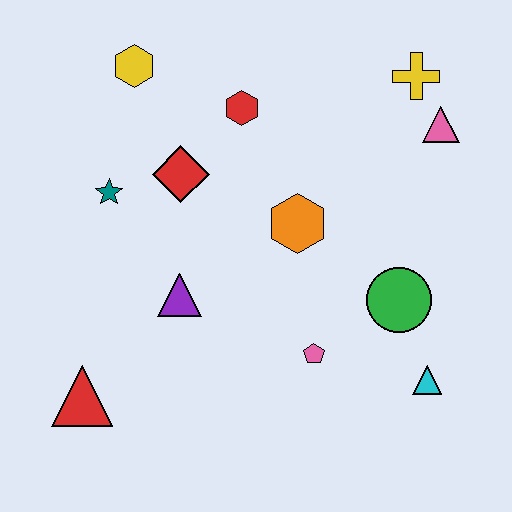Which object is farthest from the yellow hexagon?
The cyan triangle is farthest from the yellow hexagon.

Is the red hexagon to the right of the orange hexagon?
No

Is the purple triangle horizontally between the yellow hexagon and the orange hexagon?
Yes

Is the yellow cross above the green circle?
Yes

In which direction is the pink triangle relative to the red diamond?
The pink triangle is to the right of the red diamond.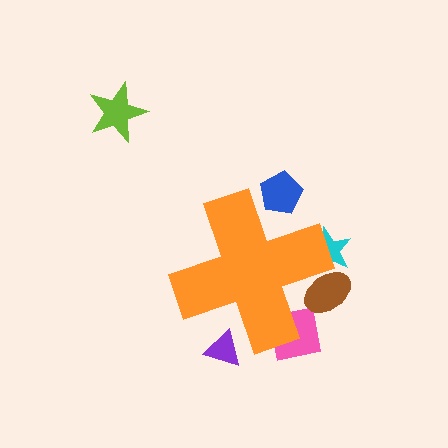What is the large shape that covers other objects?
An orange cross.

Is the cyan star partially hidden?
Yes, the cyan star is partially hidden behind the orange cross.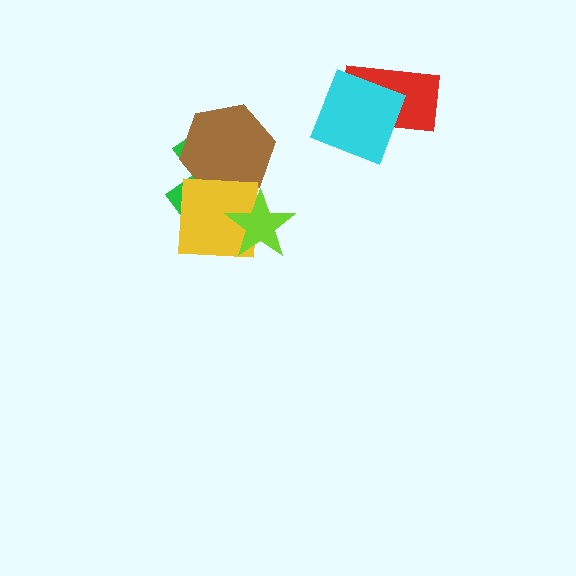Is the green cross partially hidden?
Yes, it is partially covered by another shape.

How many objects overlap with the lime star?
2 objects overlap with the lime star.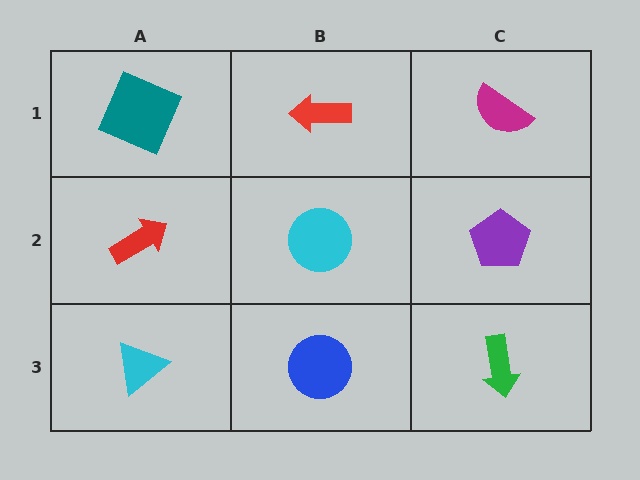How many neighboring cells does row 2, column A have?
3.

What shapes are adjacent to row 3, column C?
A purple pentagon (row 2, column C), a blue circle (row 3, column B).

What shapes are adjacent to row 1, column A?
A red arrow (row 2, column A), a red arrow (row 1, column B).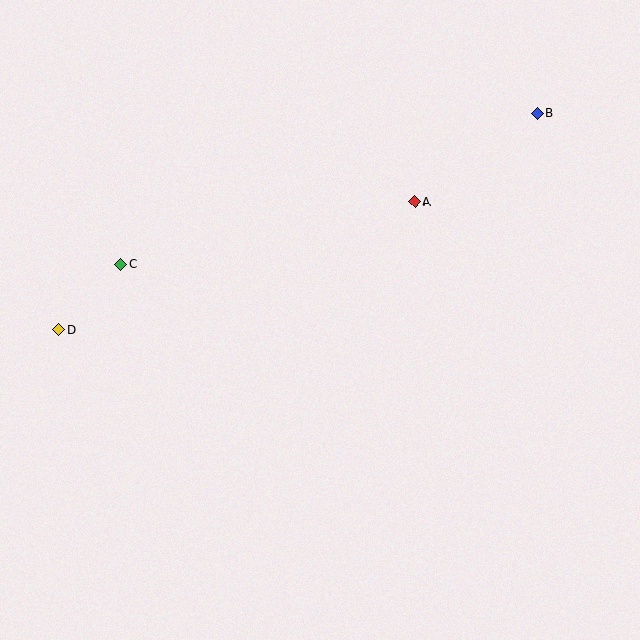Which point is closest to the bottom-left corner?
Point D is closest to the bottom-left corner.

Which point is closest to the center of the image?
Point A at (414, 202) is closest to the center.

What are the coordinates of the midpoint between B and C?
The midpoint between B and C is at (329, 189).